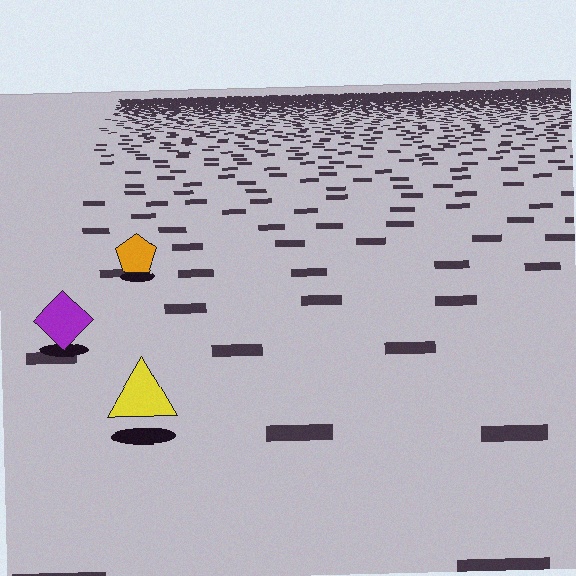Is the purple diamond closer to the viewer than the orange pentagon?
Yes. The purple diamond is closer — you can tell from the texture gradient: the ground texture is coarser near it.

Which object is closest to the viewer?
The yellow triangle is closest. The texture marks near it are larger and more spread out.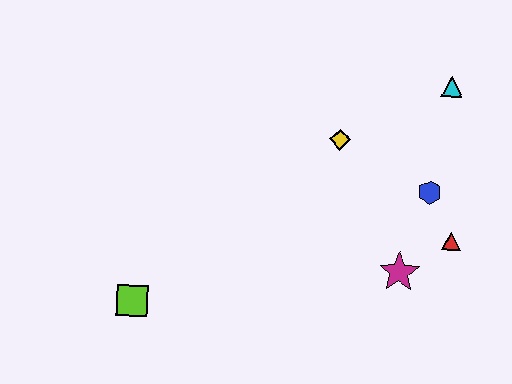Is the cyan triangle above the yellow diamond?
Yes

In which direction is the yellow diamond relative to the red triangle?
The yellow diamond is to the left of the red triangle.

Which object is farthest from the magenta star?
The lime square is farthest from the magenta star.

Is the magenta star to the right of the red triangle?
No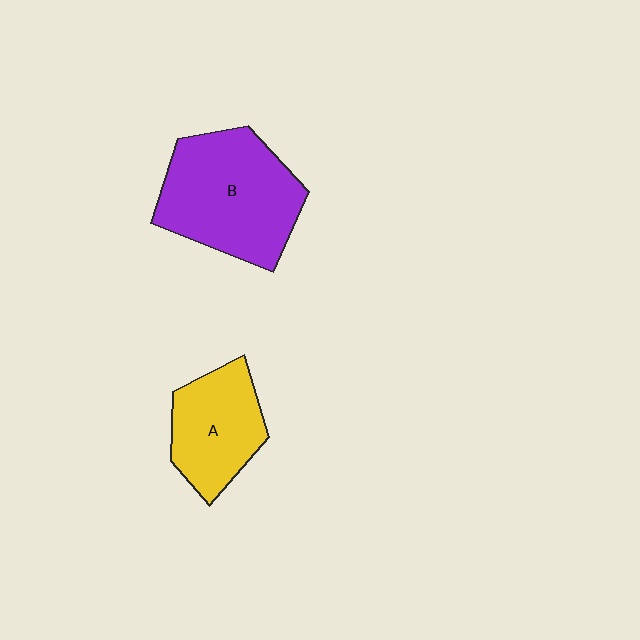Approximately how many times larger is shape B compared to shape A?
Approximately 1.6 times.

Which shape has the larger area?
Shape B (purple).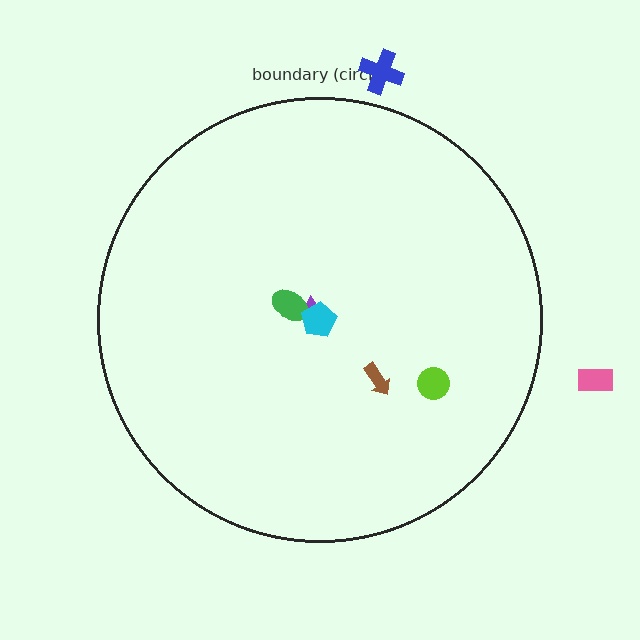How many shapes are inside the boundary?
5 inside, 2 outside.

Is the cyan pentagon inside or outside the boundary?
Inside.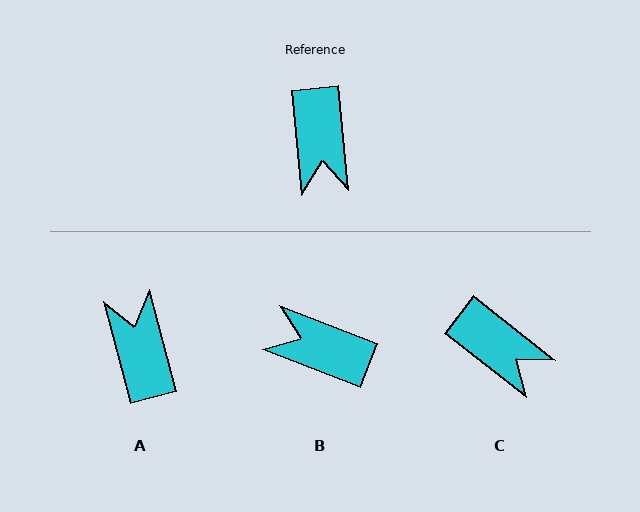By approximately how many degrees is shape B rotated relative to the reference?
Approximately 117 degrees clockwise.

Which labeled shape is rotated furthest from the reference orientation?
A, about 171 degrees away.